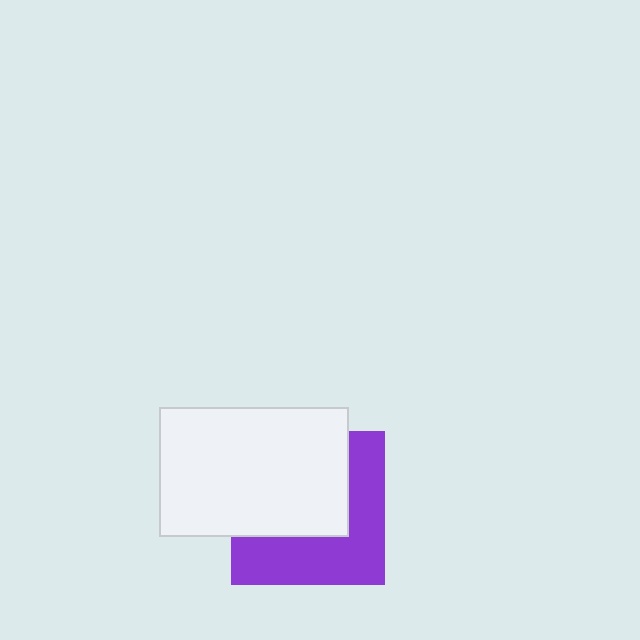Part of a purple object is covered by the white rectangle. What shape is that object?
It is a square.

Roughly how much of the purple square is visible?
About half of it is visible (roughly 47%).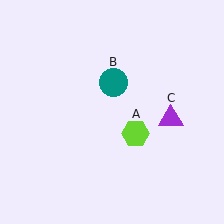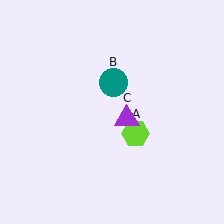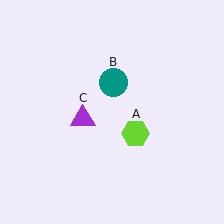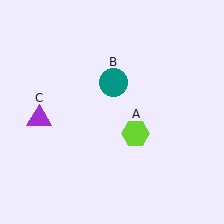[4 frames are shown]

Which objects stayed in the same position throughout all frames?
Lime hexagon (object A) and teal circle (object B) remained stationary.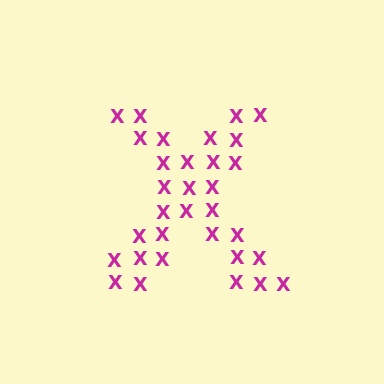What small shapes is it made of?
It is made of small letter X's.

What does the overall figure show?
The overall figure shows the letter X.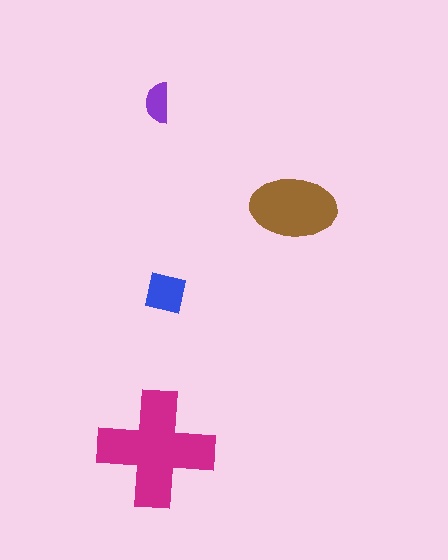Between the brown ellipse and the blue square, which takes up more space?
The brown ellipse.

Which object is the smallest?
The purple semicircle.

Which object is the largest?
The magenta cross.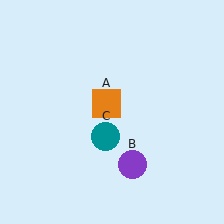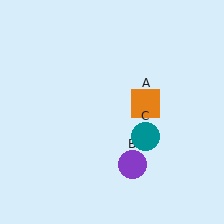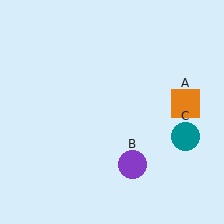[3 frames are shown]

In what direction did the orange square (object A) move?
The orange square (object A) moved right.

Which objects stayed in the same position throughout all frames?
Purple circle (object B) remained stationary.